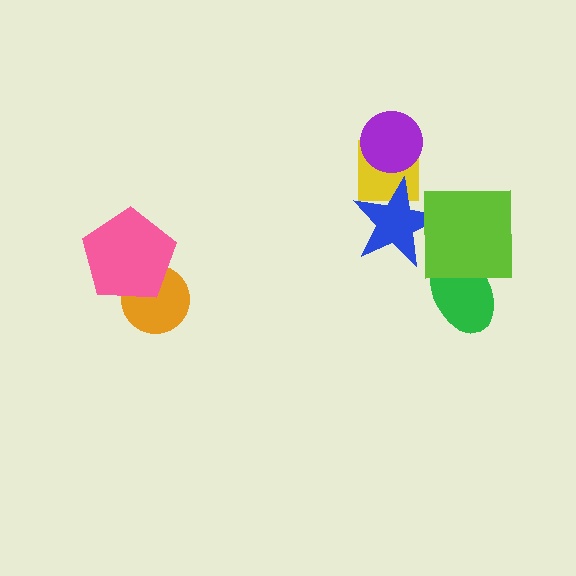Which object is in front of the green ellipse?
The lime square is in front of the green ellipse.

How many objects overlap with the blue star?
2 objects overlap with the blue star.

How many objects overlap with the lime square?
2 objects overlap with the lime square.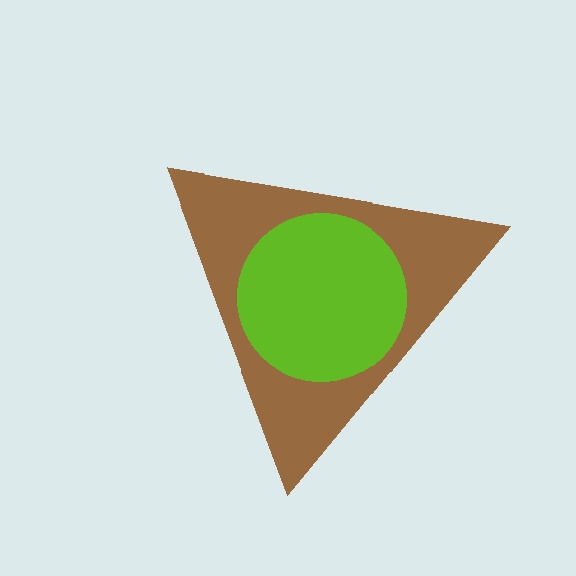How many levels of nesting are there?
2.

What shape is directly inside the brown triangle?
The lime circle.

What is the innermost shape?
The lime circle.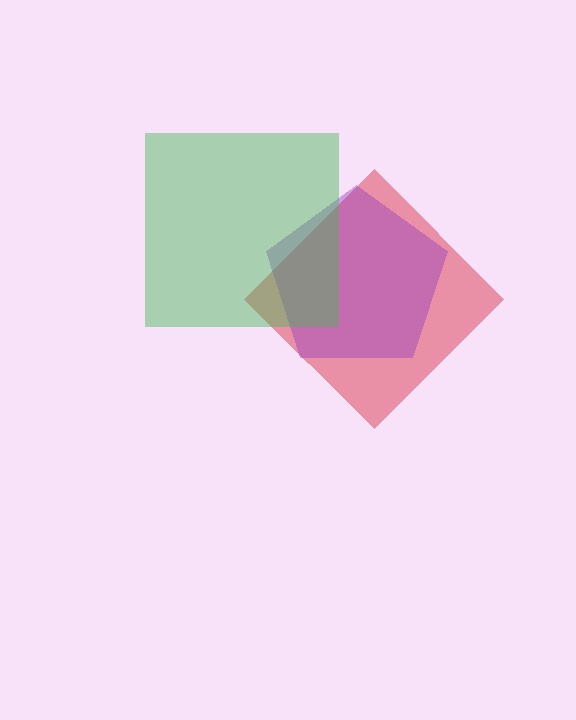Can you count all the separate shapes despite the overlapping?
Yes, there are 3 separate shapes.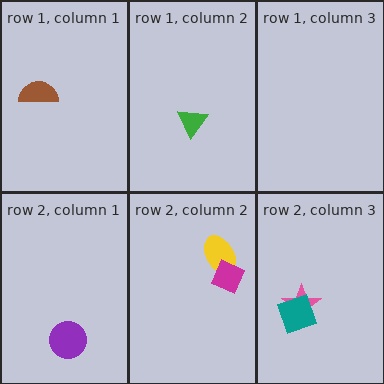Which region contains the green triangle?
The row 1, column 2 region.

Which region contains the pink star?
The row 2, column 3 region.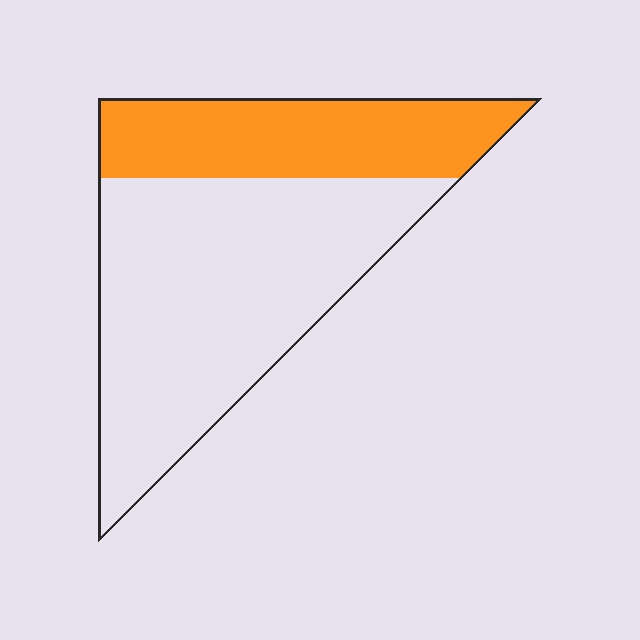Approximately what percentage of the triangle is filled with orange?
Approximately 35%.